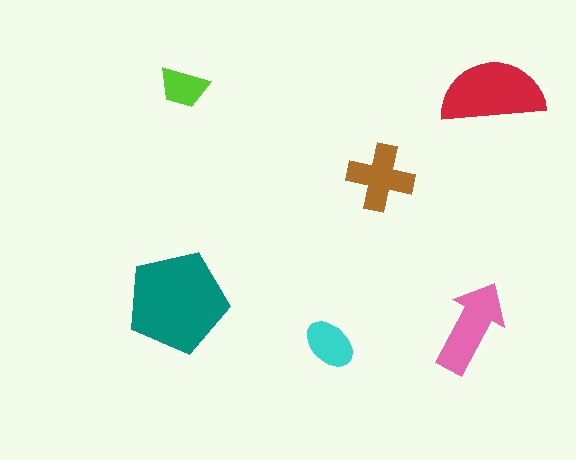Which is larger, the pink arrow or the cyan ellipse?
The pink arrow.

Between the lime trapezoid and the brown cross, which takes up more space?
The brown cross.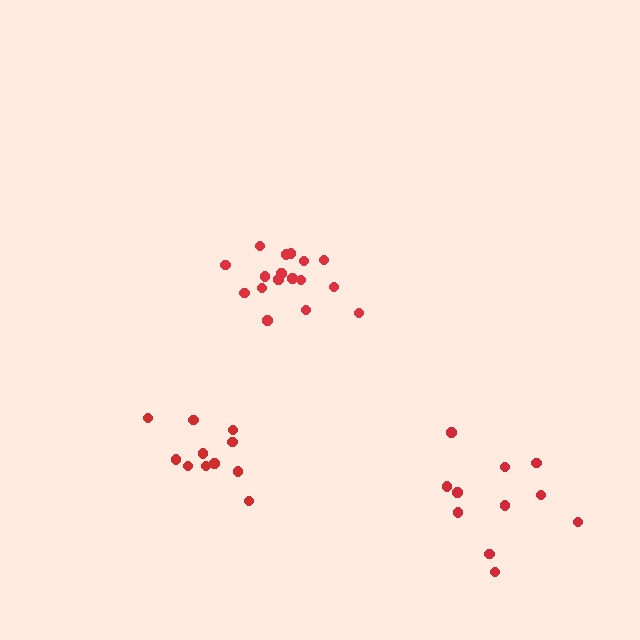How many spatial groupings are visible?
There are 3 spatial groupings.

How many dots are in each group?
Group 1: 11 dots, Group 2: 17 dots, Group 3: 11 dots (39 total).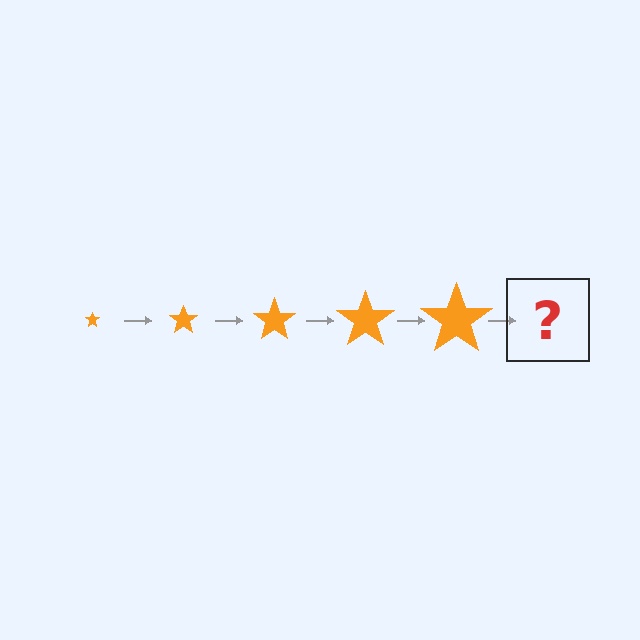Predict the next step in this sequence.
The next step is an orange star, larger than the previous one.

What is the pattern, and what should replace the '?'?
The pattern is that the star gets progressively larger each step. The '?' should be an orange star, larger than the previous one.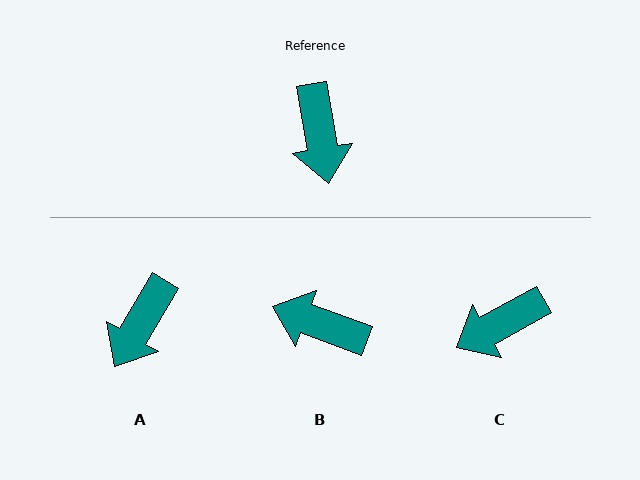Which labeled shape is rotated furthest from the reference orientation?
B, about 120 degrees away.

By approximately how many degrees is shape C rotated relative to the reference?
Approximately 71 degrees clockwise.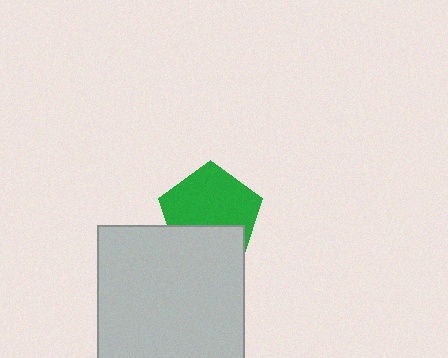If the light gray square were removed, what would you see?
You would see the complete green pentagon.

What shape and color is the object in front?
The object in front is a light gray square.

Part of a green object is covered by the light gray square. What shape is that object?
It is a pentagon.